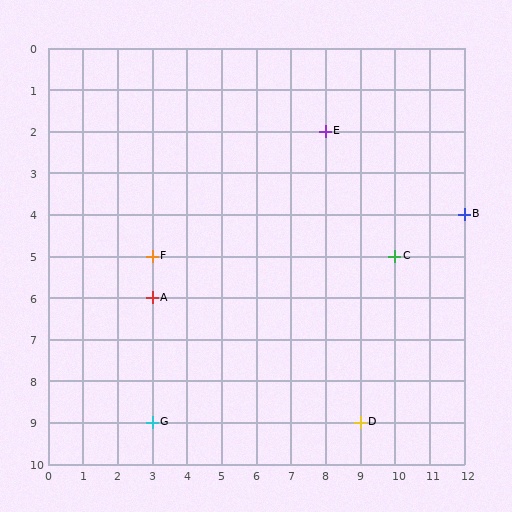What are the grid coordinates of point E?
Point E is at grid coordinates (8, 2).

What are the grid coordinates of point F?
Point F is at grid coordinates (3, 5).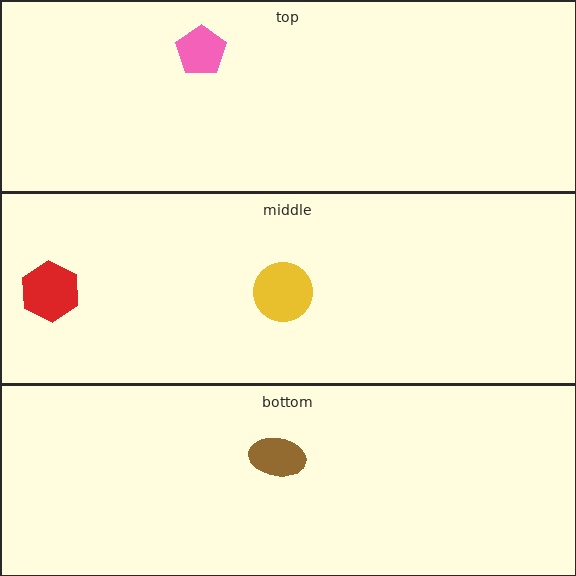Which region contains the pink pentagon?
The top region.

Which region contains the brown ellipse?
The bottom region.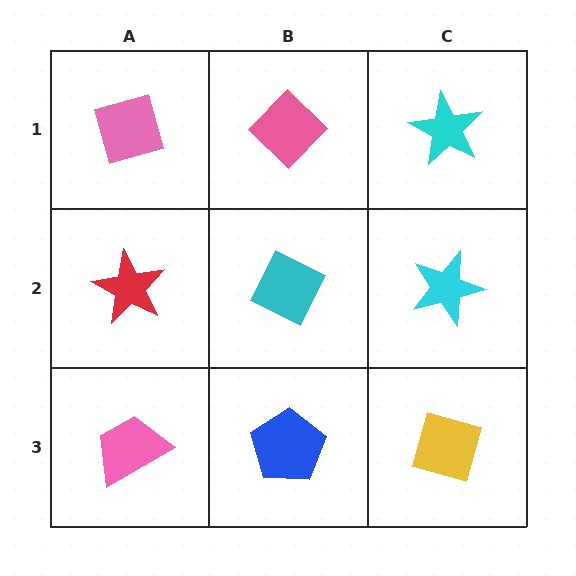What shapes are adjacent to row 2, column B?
A pink diamond (row 1, column B), a blue pentagon (row 3, column B), a red star (row 2, column A), a cyan star (row 2, column C).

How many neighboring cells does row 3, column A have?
2.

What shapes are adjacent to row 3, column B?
A cyan diamond (row 2, column B), a pink trapezoid (row 3, column A), a yellow diamond (row 3, column C).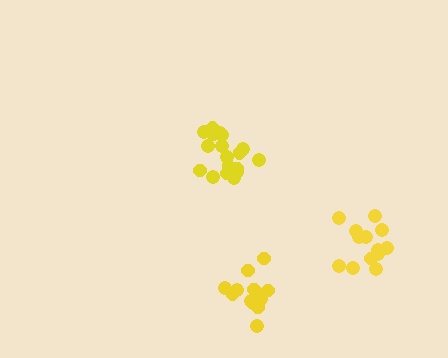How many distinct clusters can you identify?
There are 3 distinct clusters.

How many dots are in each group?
Group 1: 13 dots, Group 2: 13 dots, Group 3: 18 dots (44 total).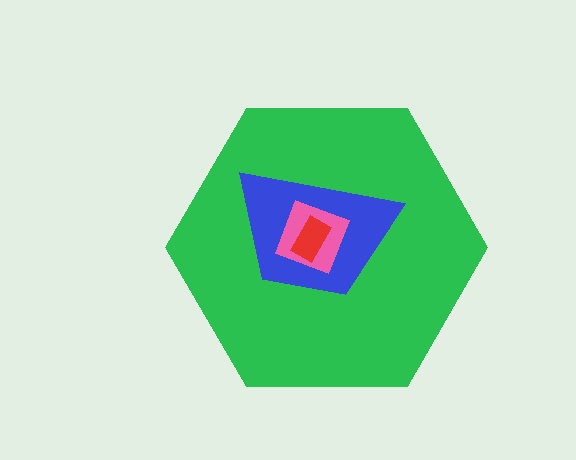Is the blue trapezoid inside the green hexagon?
Yes.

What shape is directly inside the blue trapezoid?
The pink diamond.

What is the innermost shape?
The red rectangle.